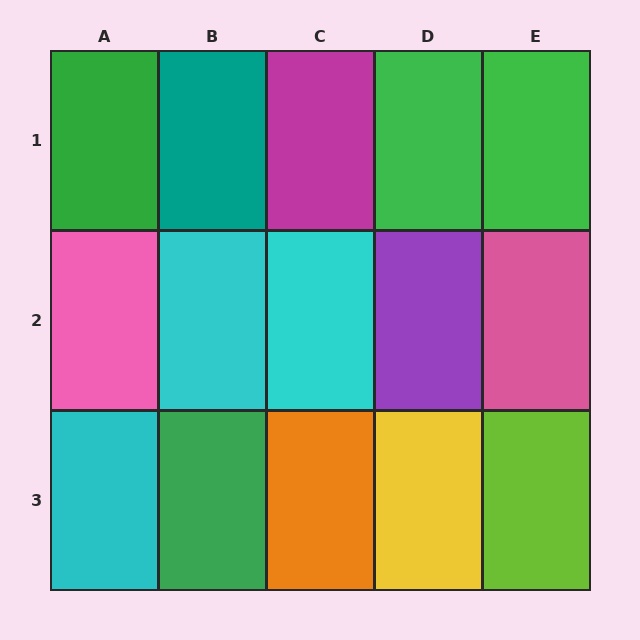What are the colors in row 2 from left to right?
Pink, cyan, cyan, purple, pink.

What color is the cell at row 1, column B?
Teal.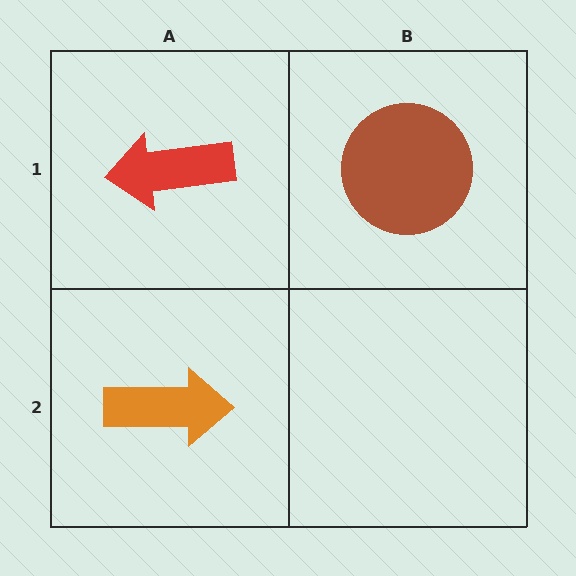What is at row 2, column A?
An orange arrow.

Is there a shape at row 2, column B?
No, that cell is empty.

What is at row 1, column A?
A red arrow.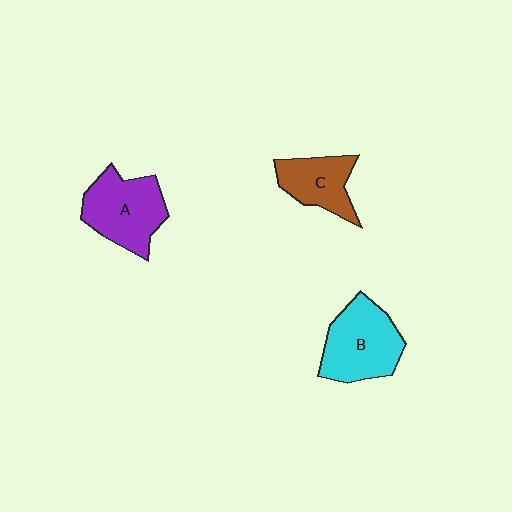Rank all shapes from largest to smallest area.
From largest to smallest: B (cyan), A (purple), C (brown).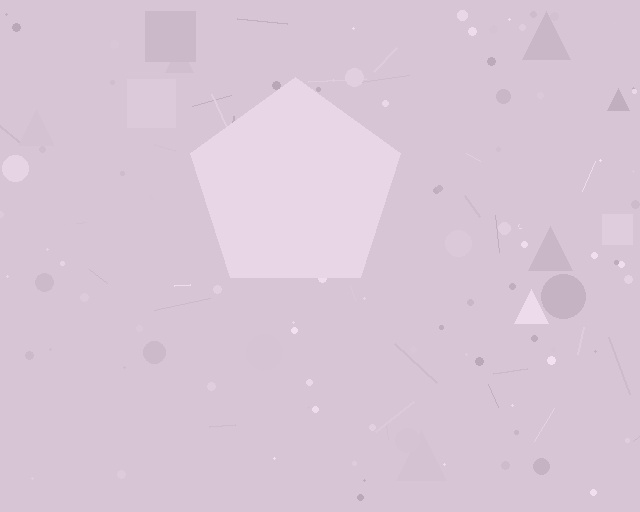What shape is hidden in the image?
A pentagon is hidden in the image.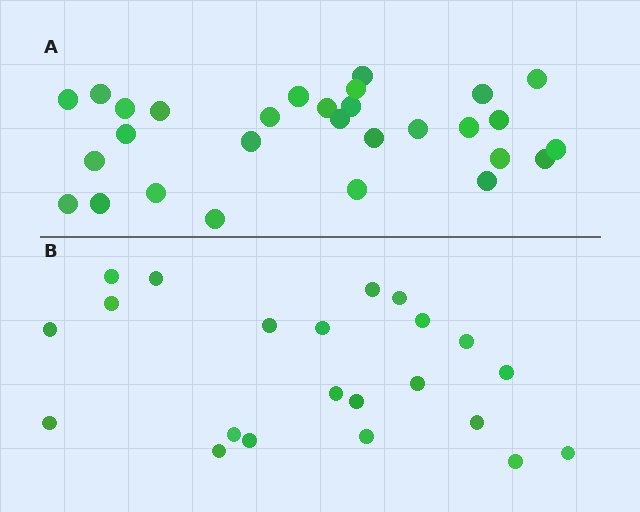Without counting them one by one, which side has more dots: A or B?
Region A (the top region) has more dots.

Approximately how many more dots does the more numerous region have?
Region A has roughly 8 or so more dots than region B.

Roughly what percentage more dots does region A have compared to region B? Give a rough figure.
About 30% more.